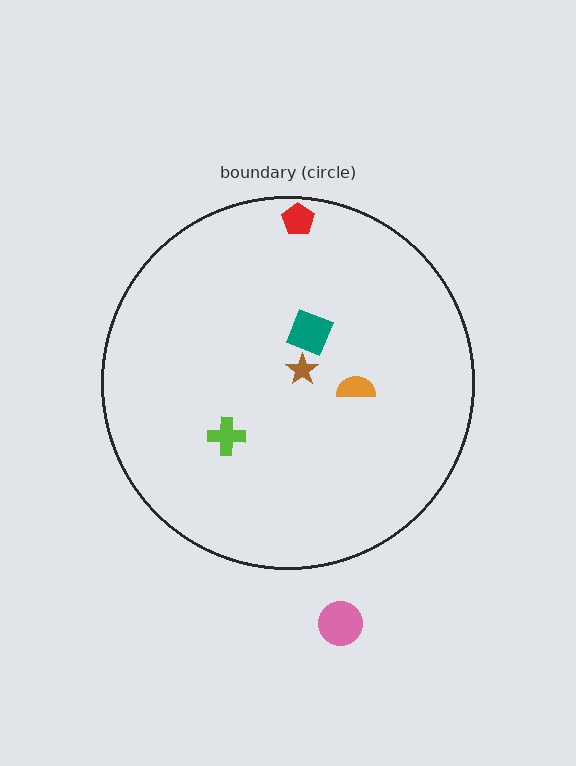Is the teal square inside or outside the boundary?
Inside.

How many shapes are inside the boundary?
5 inside, 1 outside.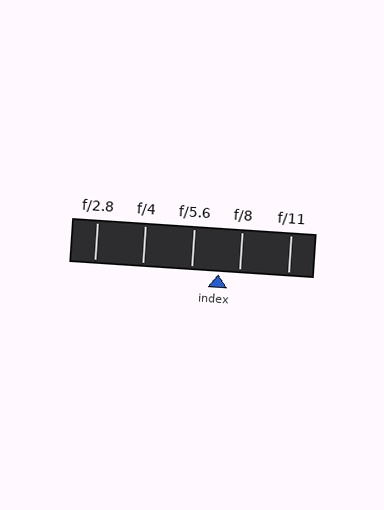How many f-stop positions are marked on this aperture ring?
There are 5 f-stop positions marked.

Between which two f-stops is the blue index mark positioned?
The index mark is between f/5.6 and f/8.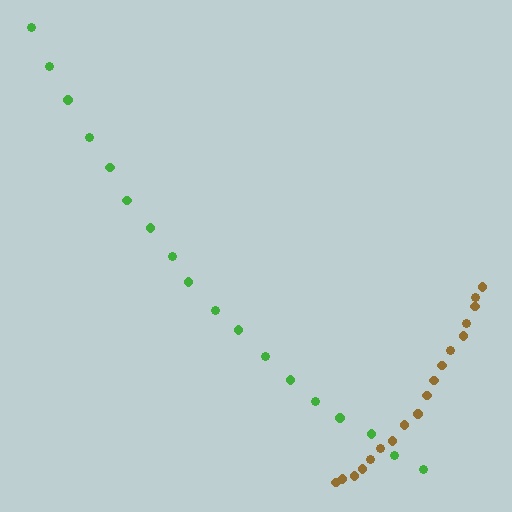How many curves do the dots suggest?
There are 2 distinct paths.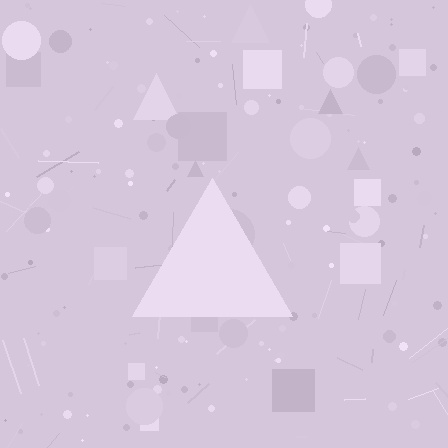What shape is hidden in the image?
A triangle is hidden in the image.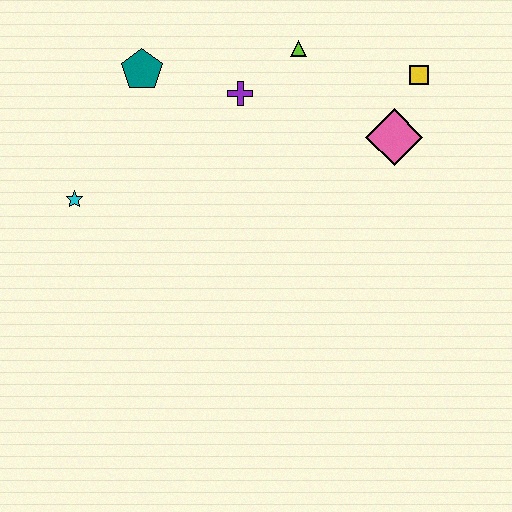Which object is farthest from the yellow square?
The cyan star is farthest from the yellow square.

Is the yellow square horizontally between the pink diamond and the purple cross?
No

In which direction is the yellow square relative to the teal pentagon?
The yellow square is to the right of the teal pentagon.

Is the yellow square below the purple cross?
No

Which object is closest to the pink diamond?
The yellow square is closest to the pink diamond.